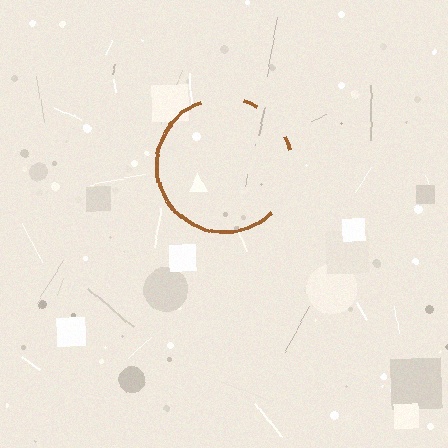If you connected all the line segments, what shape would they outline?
They would outline a circle.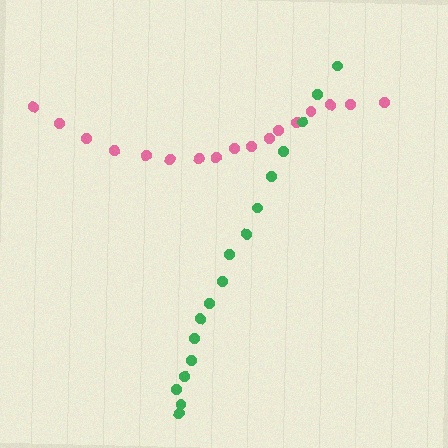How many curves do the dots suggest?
There are 2 distinct paths.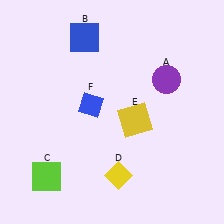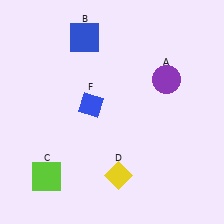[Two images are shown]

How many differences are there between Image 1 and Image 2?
There is 1 difference between the two images.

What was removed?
The yellow square (E) was removed in Image 2.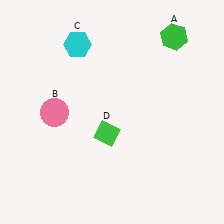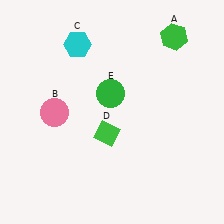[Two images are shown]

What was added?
A green circle (E) was added in Image 2.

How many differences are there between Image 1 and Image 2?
There is 1 difference between the two images.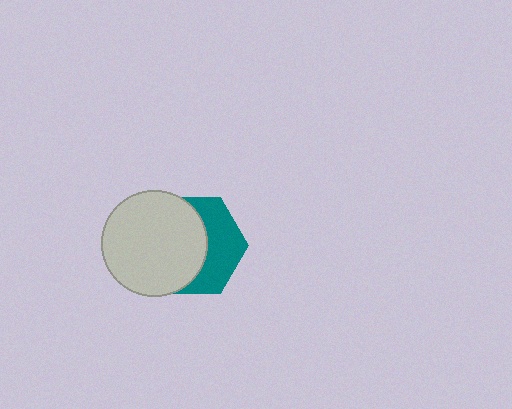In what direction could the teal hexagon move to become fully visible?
The teal hexagon could move right. That would shift it out from behind the light gray circle entirely.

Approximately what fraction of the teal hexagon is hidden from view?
Roughly 58% of the teal hexagon is hidden behind the light gray circle.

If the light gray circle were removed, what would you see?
You would see the complete teal hexagon.